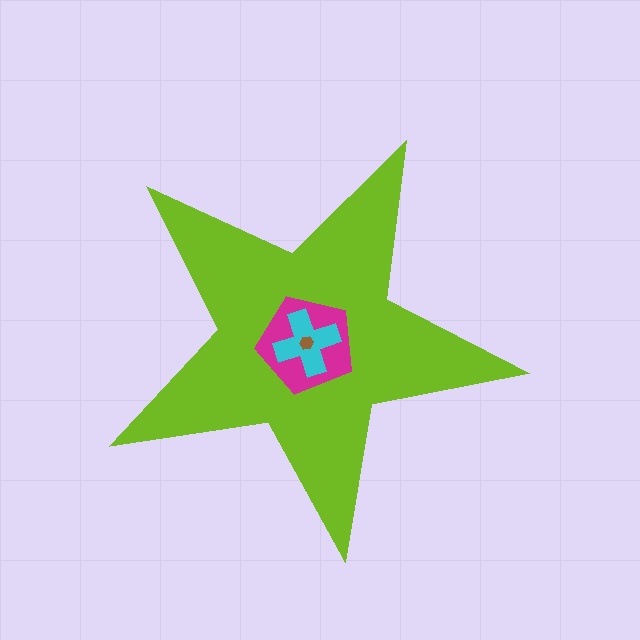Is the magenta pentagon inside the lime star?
Yes.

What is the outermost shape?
The lime star.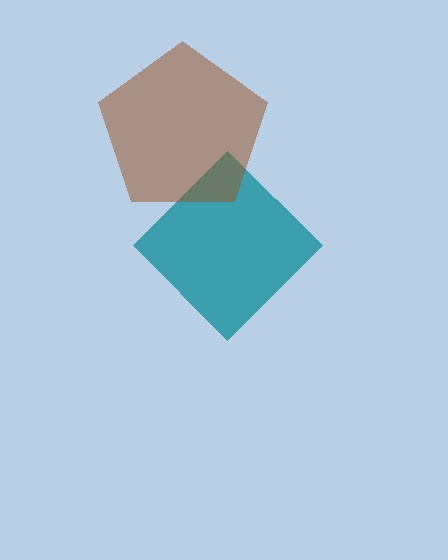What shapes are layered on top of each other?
The layered shapes are: a teal diamond, a brown pentagon.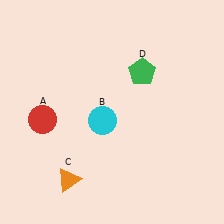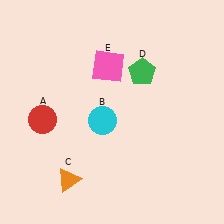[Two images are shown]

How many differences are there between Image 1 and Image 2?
There is 1 difference between the two images.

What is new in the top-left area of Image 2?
A pink square (E) was added in the top-left area of Image 2.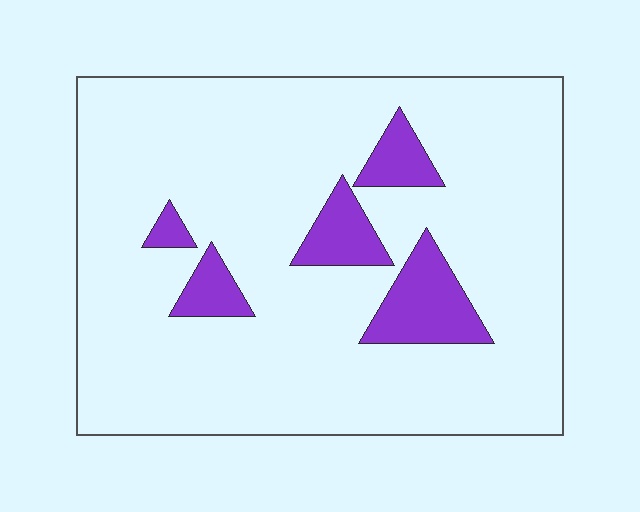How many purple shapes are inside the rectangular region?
5.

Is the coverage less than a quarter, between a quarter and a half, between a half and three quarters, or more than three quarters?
Less than a quarter.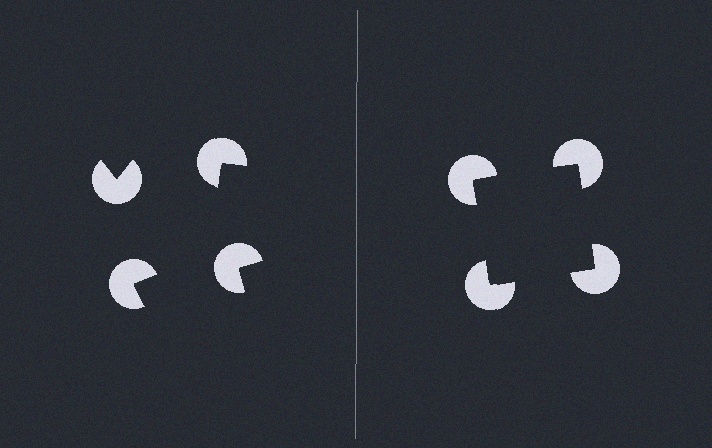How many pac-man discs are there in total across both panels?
8 — 4 on each side.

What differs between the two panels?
The pac-man discs are positioned identically on both sides; only the wedge orientations differ. On the right they align to a square; on the left they are misaligned.